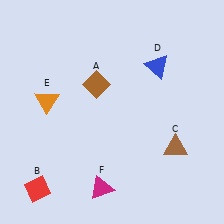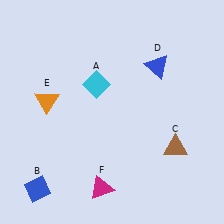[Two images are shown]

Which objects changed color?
A changed from brown to cyan. B changed from red to blue.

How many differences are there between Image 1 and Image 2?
There are 2 differences between the two images.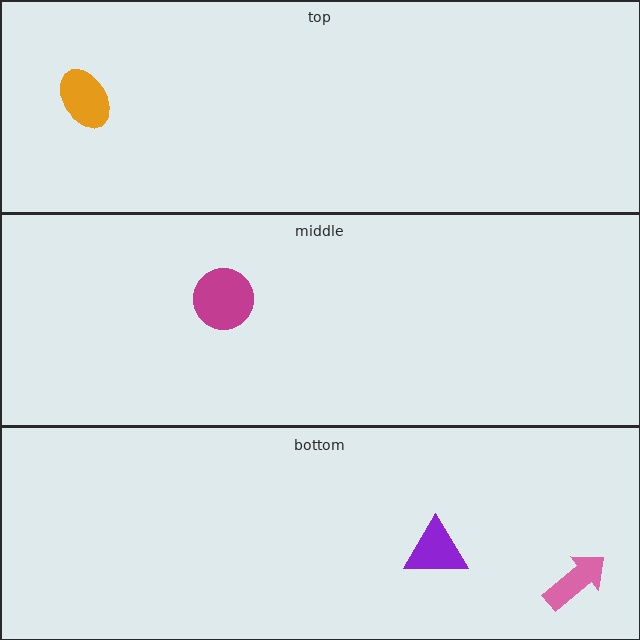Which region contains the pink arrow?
The bottom region.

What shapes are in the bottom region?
The pink arrow, the purple triangle.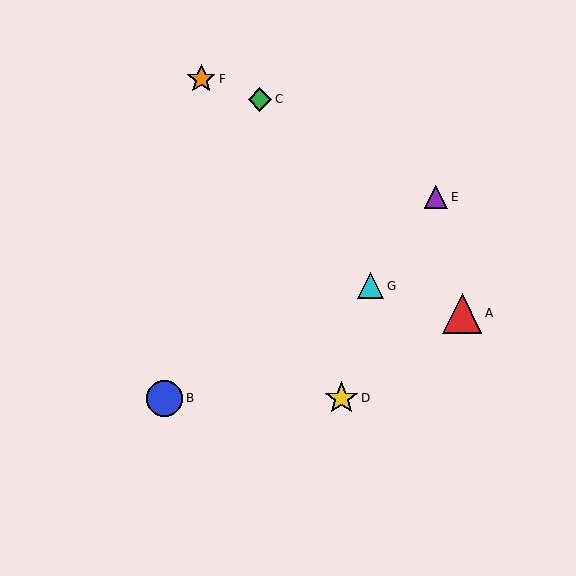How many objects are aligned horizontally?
2 objects (B, D) are aligned horizontally.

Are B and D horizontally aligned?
Yes, both are at y≈398.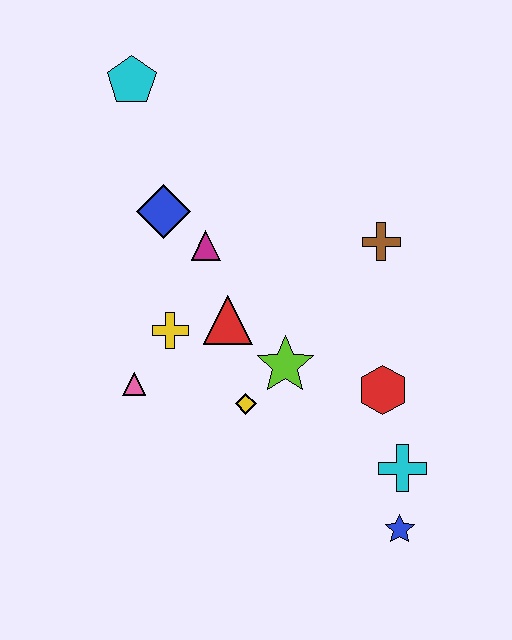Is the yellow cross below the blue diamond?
Yes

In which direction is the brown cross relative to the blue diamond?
The brown cross is to the right of the blue diamond.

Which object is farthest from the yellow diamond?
The cyan pentagon is farthest from the yellow diamond.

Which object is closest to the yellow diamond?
The lime star is closest to the yellow diamond.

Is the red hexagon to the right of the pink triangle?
Yes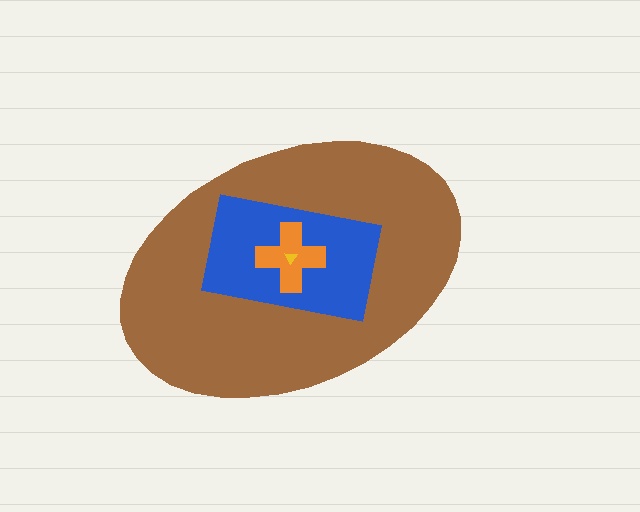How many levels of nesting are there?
4.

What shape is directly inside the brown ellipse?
The blue rectangle.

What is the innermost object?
The yellow triangle.